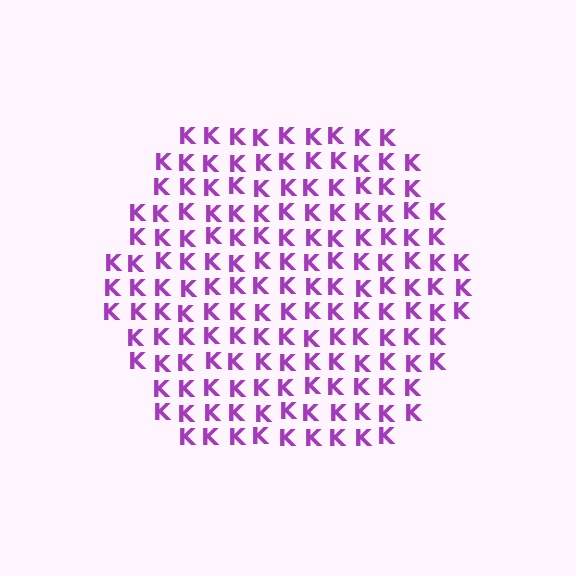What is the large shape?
The large shape is a hexagon.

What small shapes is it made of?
It is made of small letter K's.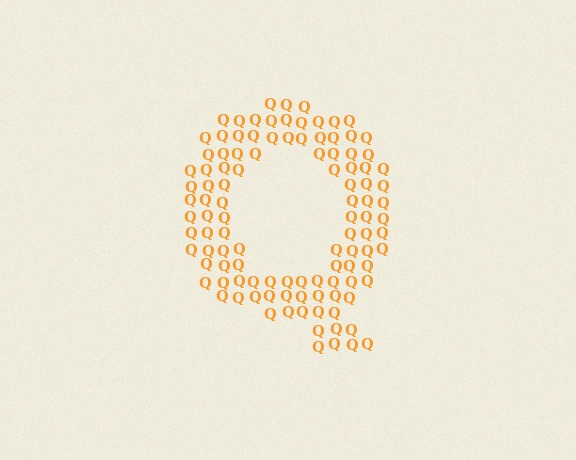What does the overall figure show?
The overall figure shows the letter Q.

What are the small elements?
The small elements are letter Q's.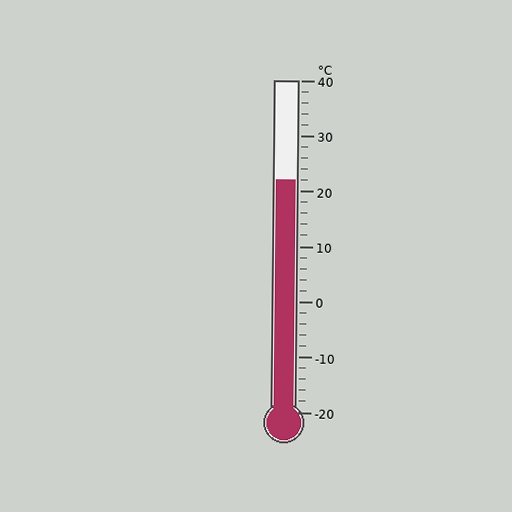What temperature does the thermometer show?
The thermometer shows approximately 22°C.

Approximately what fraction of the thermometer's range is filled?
The thermometer is filled to approximately 70% of its range.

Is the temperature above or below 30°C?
The temperature is below 30°C.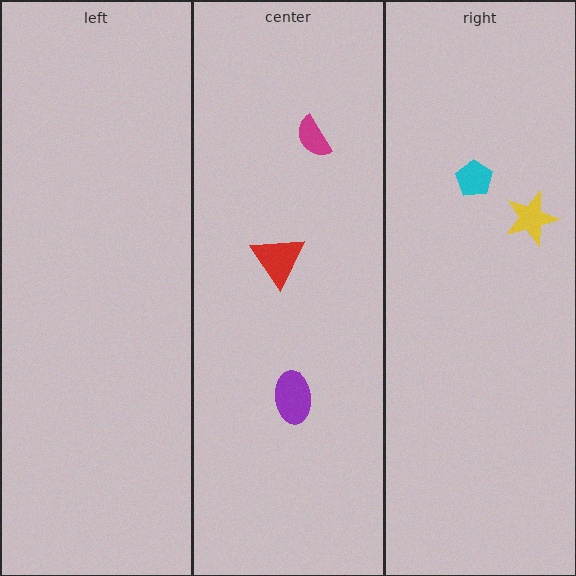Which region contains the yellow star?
The right region.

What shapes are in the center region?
The magenta semicircle, the red triangle, the purple ellipse.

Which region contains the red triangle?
The center region.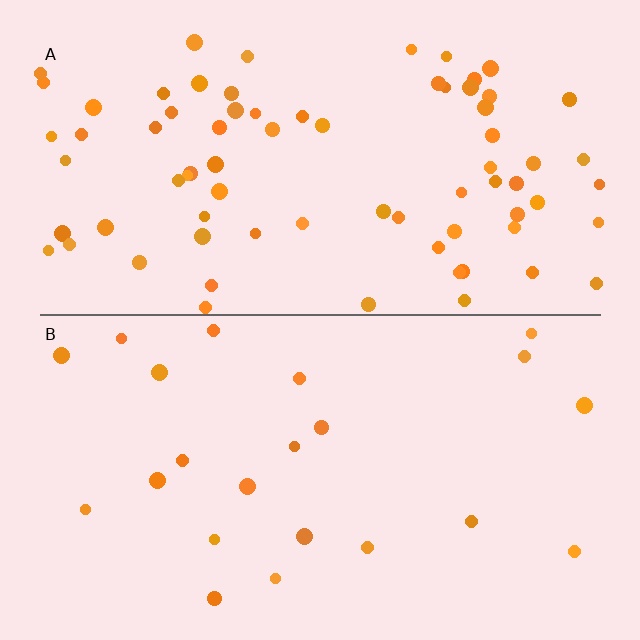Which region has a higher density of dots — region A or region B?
A (the top).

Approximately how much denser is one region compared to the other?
Approximately 3.3× — region A over region B.